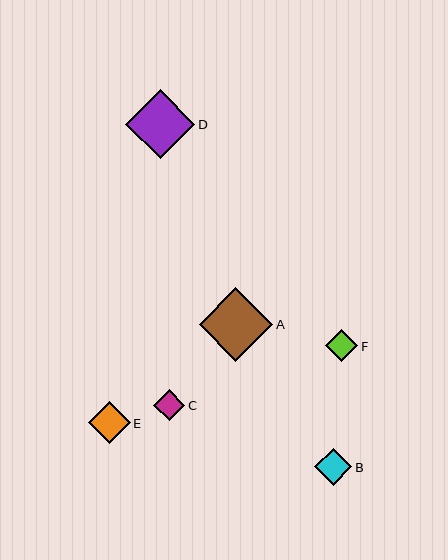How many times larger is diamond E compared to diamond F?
Diamond E is approximately 1.3 times the size of diamond F.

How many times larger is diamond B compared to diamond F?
Diamond B is approximately 1.2 times the size of diamond F.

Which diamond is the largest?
Diamond A is the largest with a size of approximately 74 pixels.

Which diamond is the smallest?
Diamond C is the smallest with a size of approximately 31 pixels.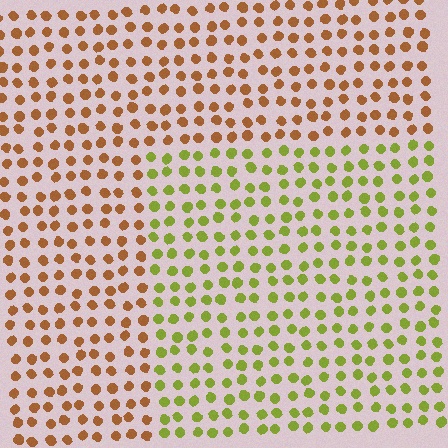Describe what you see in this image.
The image is filled with small brown elements in a uniform arrangement. A rectangle-shaped region is visible where the elements are tinted to a slightly different hue, forming a subtle color boundary.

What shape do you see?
I see a rectangle.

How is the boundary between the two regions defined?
The boundary is defined purely by a slight shift in hue (about 53 degrees). Spacing, size, and orientation are identical on both sides.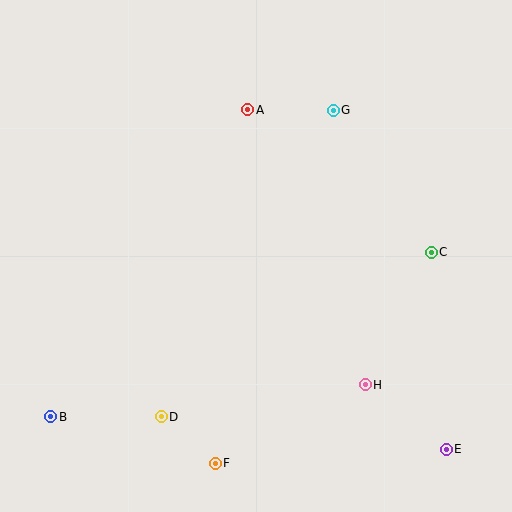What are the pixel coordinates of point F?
Point F is at (215, 463).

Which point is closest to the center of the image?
Point A at (248, 110) is closest to the center.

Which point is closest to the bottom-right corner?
Point E is closest to the bottom-right corner.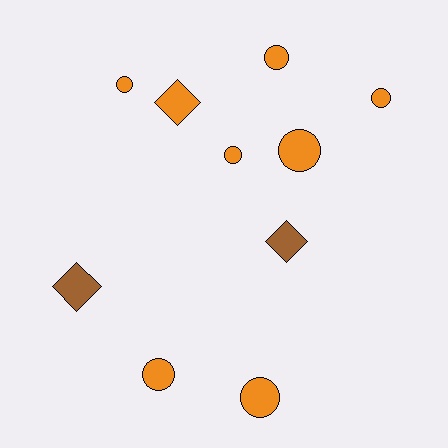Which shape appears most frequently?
Circle, with 7 objects.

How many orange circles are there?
There are 7 orange circles.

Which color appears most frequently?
Orange, with 8 objects.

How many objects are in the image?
There are 10 objects.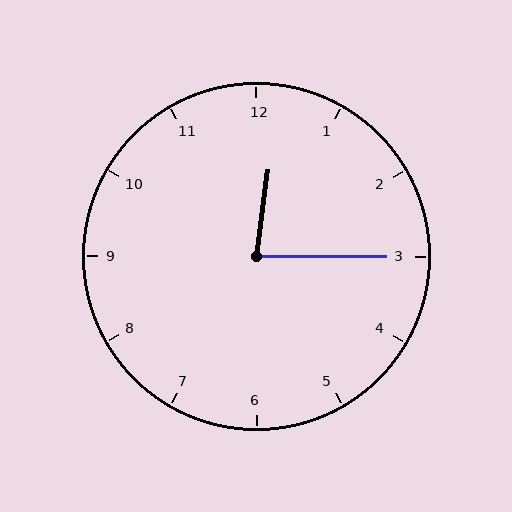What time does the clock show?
12:15.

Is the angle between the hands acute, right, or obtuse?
It is acute.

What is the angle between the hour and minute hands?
Approximately 82 degrees.